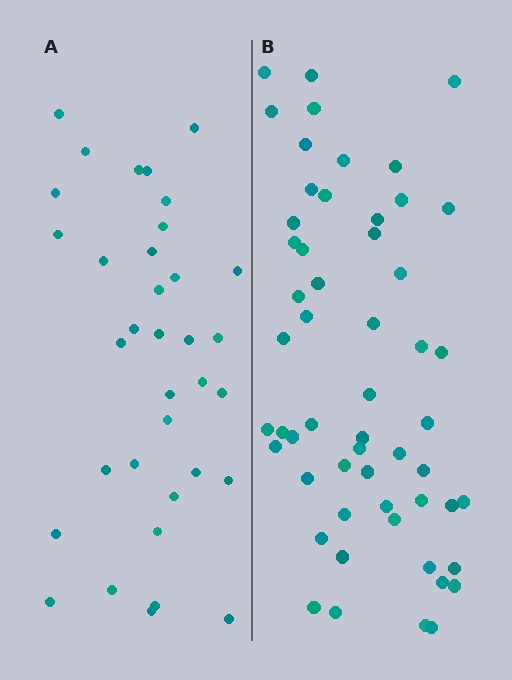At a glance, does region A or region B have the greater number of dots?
Region B (the right region) has more dots.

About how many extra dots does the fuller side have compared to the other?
Region B has approximately 20 more dots than region A.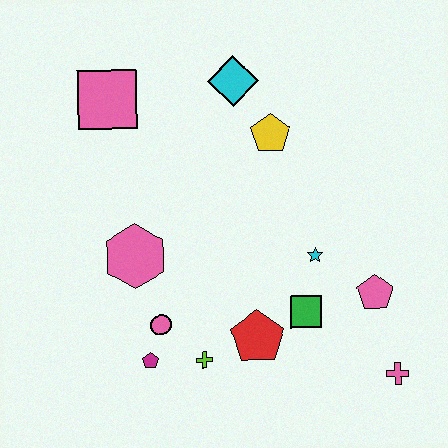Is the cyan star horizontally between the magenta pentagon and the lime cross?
No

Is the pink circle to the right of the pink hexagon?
Yes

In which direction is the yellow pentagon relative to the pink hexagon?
The yellow pentagon is to the right of the pink hexagon.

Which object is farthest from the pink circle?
The cyan diamond is farthest from the pink circle.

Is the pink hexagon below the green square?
No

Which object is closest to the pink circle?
The magenta pentagon is closest to the pink circle.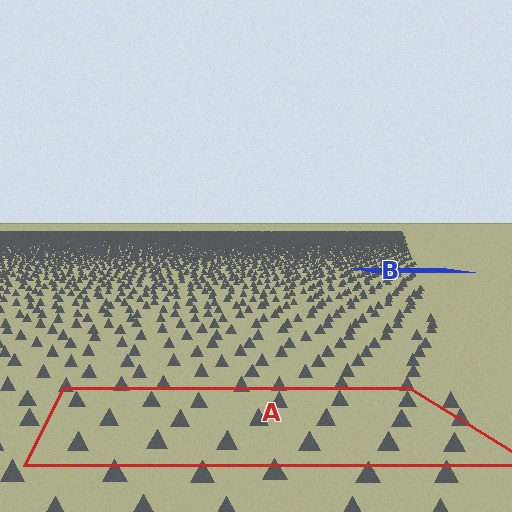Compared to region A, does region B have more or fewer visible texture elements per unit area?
Region B has more texture elements per unit area — they are packed more densely because it is farther away.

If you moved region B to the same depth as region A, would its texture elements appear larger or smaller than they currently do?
They would appear larger. At a closer depth, the same texture elements are projected at a bigger on-screen size.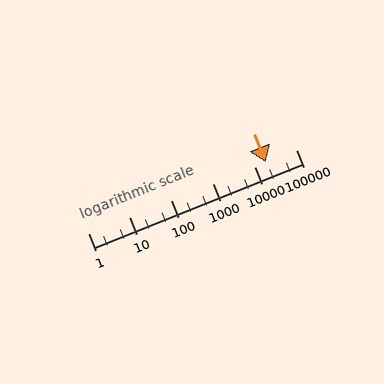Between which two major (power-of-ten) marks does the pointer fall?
The pointer is between 10000 and 100000.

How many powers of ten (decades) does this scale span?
The scale spans 5 decades, from 1 to 100000.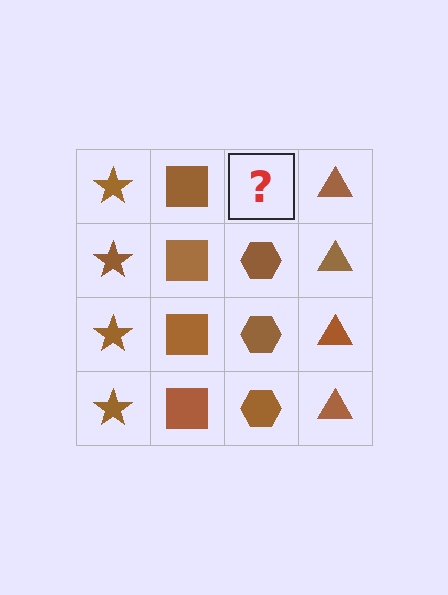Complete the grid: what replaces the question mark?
The question mark should be replaced with a brown hexagon.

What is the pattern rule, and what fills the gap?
The rule is that each column has a consistent shape. The gap should be filled with a brown hexagon.